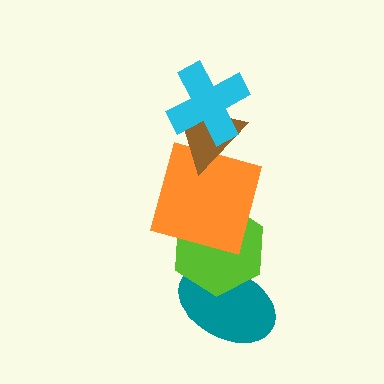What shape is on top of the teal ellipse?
The lime hexagon is on top of the teal ellipse.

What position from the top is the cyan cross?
The cyan cross is 1st from the top.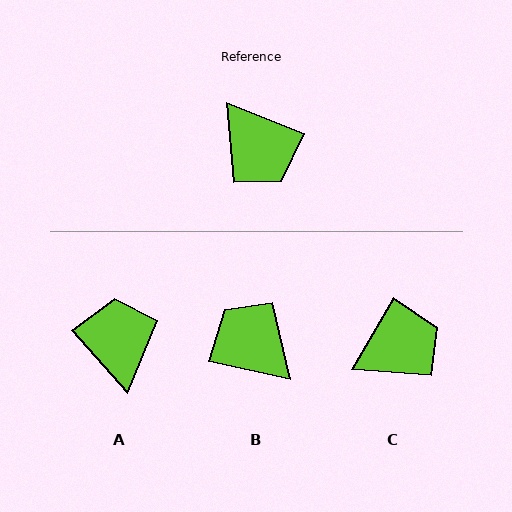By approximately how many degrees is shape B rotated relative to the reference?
Approximately 172 degrees clockwise.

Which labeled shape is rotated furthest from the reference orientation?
B, about 172 degrees away.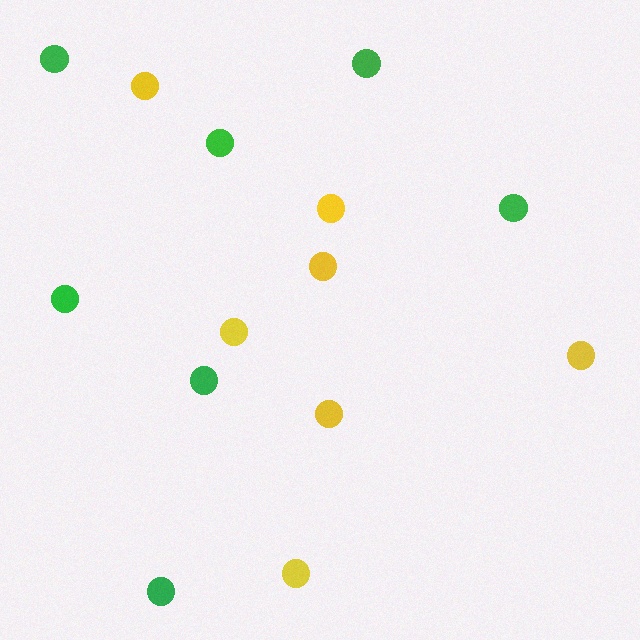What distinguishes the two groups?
There are 2 groups: one group of yellow circles (7) and one group of green circles (7).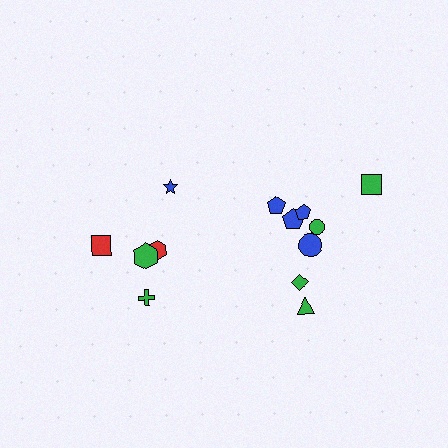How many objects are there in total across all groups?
There are 13 objects.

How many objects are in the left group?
There are 5 objects.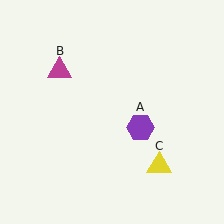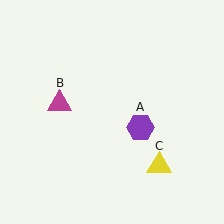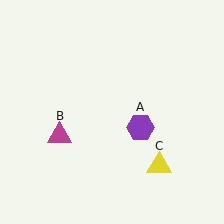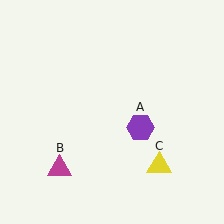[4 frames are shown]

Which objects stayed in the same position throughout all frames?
Purple hexagon (object A) and yellow triangle (object C) remained stationary.